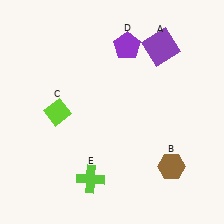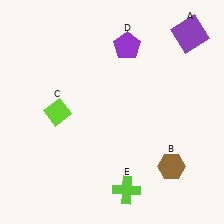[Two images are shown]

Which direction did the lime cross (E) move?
The lime cross (E) moved right.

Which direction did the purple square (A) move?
The purple square (A) moved right.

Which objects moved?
The objects that moved are: the purple square (A), the lime cross (E).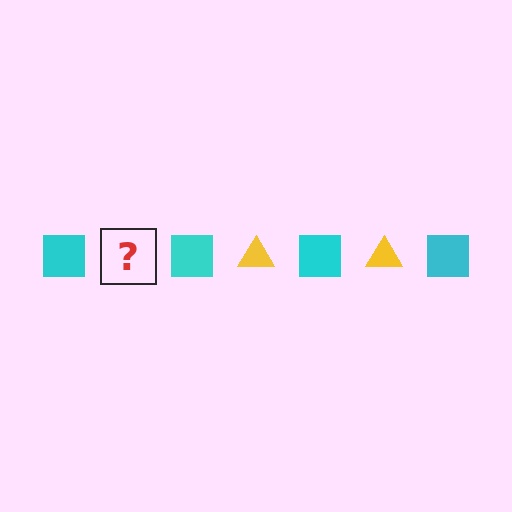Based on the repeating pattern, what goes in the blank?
The blank should be a yellow triangle.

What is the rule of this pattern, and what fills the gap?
The rule is that the pattern alternates between cyan square and yellow triangle. The gap should be filled with a yellow triangle.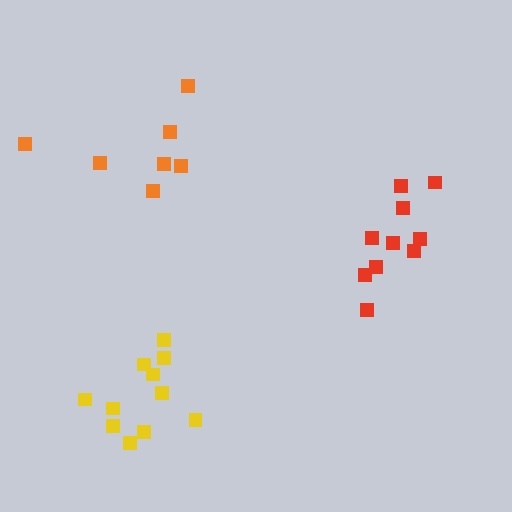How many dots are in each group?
Group 1: 10 dots, Group 2: 7 dots, Group 3: 11 dots (28 total).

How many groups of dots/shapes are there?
There are 3 groups.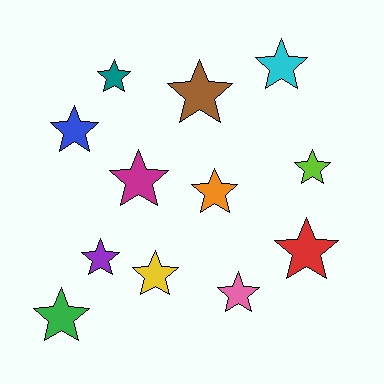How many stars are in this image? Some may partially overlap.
There are 12 stars.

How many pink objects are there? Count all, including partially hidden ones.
There is 1 pink object.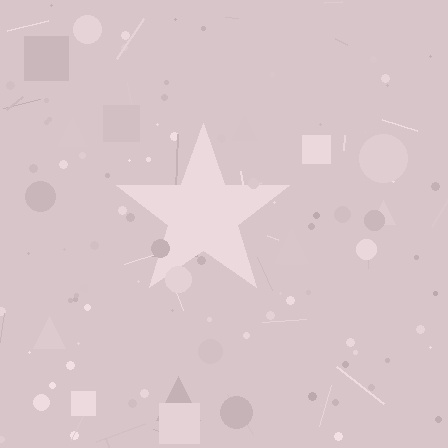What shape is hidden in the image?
A star is hidden in the image.